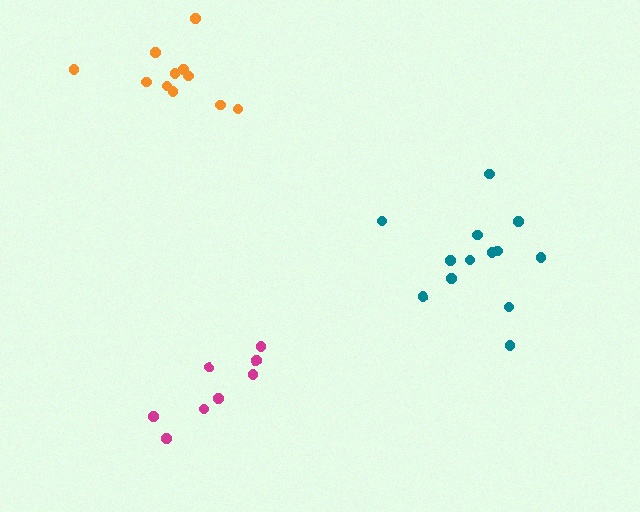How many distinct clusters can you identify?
There are 3 distinct clusters.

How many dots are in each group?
Group 1: 13 dots, Group 2: 12 dots, Group 3: 9 dots (34 total).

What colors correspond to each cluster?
The clusters are colored: teal, orange, magenta.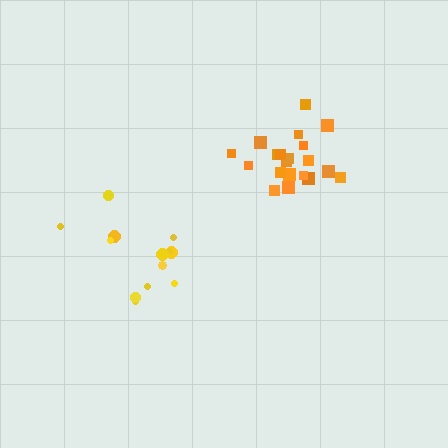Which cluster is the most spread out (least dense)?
Yellow.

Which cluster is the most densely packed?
Orange.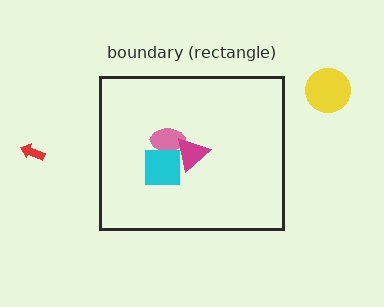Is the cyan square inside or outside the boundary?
Inside.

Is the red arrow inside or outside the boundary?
Outside.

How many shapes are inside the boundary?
3 inside, 2 outside.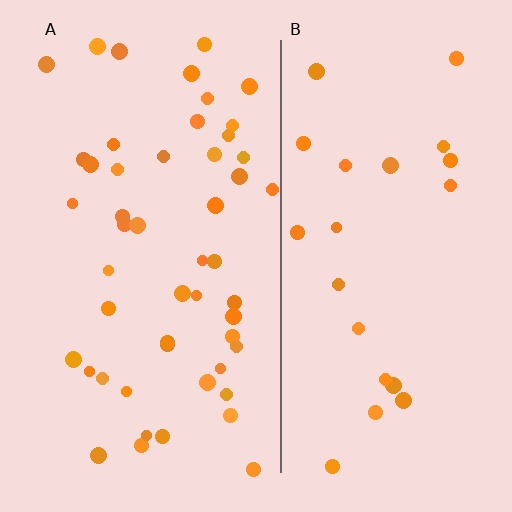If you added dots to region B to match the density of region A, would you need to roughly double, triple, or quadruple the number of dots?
Approximately double.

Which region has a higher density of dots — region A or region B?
A (the left).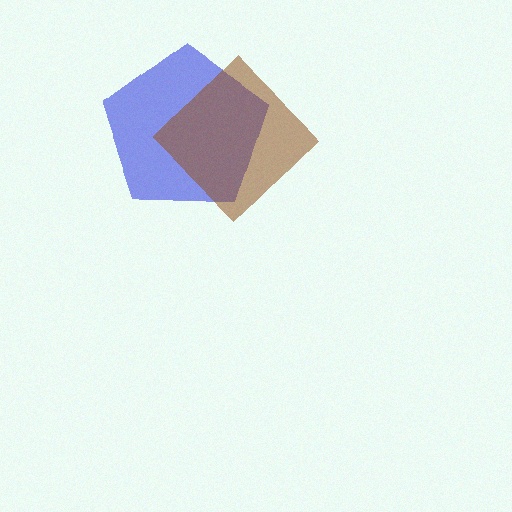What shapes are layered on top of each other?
The layered shapes are: a blue pentagon, a brown diamond.